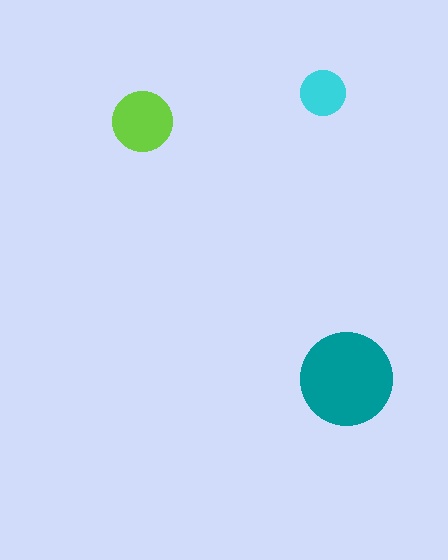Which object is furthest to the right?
The teal circle is rightmost.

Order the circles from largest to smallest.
the teal one, the lime one, the cyan one.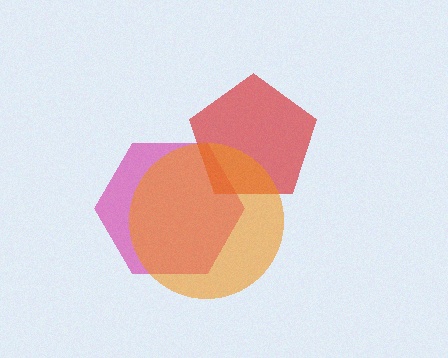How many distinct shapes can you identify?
There are 3 distinct shapes: a magenta hexagon, a red pentagon, an orange circle.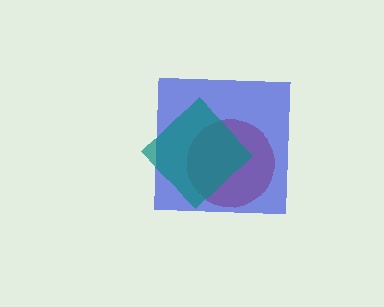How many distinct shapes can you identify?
There are 3 distinct shapes: a red circle, a blue square, a teal diamond.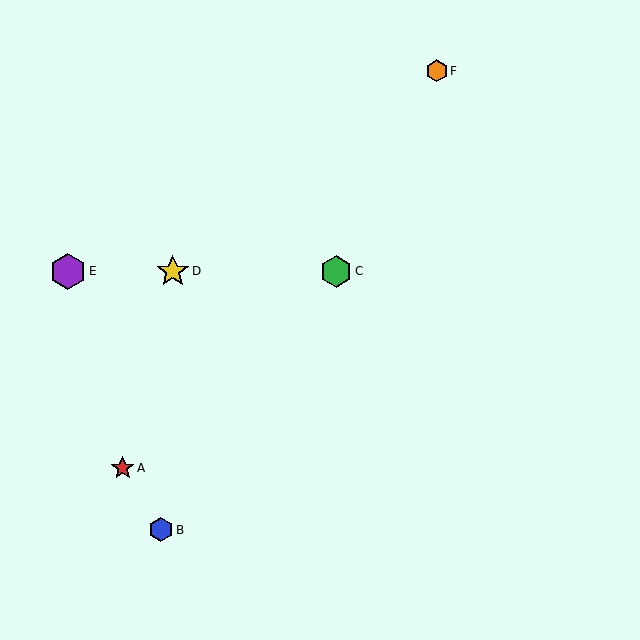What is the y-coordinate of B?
Object B is at y≈530.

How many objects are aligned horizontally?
3 objects (C, D, E) are aligned horizontally.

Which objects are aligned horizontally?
Objects C, D, E are aligned horizontally.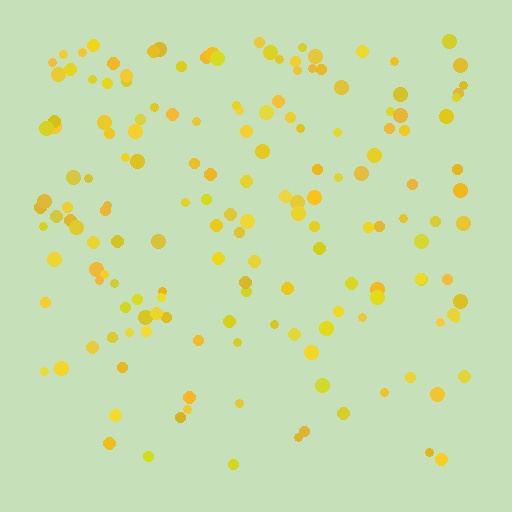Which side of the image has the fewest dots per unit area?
The bottom.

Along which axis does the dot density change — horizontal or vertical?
Vertical.